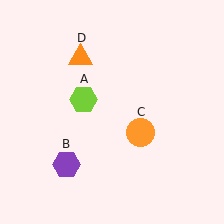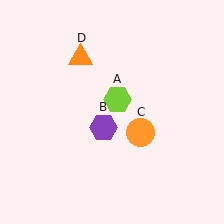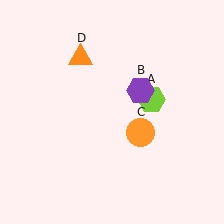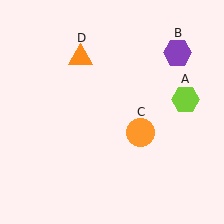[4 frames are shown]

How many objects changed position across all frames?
2 objects changed position: lime hexagon (object A), purple hexagon (object B).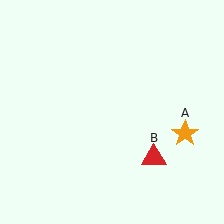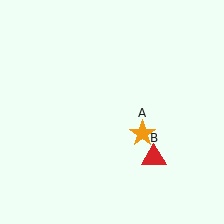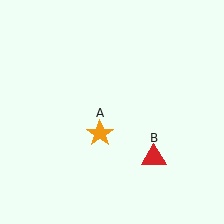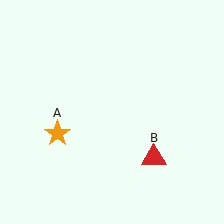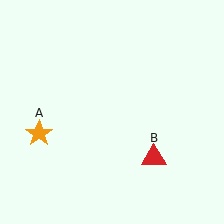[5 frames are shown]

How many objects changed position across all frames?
1 object changed position: orange star (object A).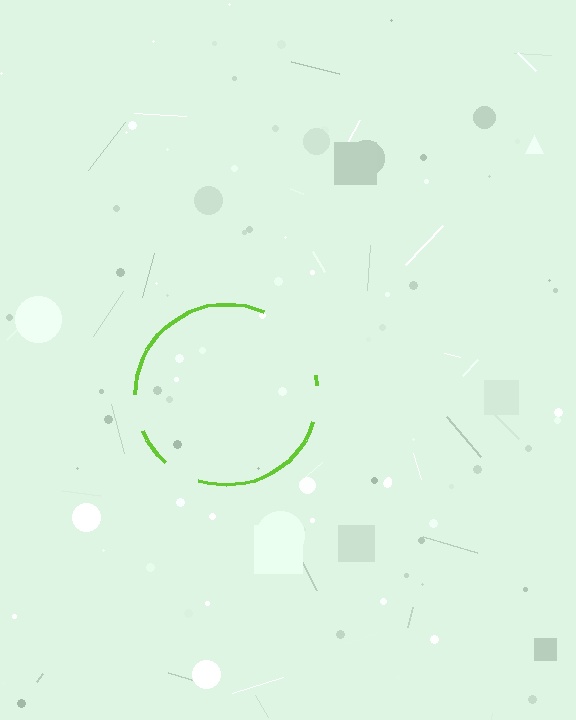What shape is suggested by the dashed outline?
The dashed outline suggests a circle.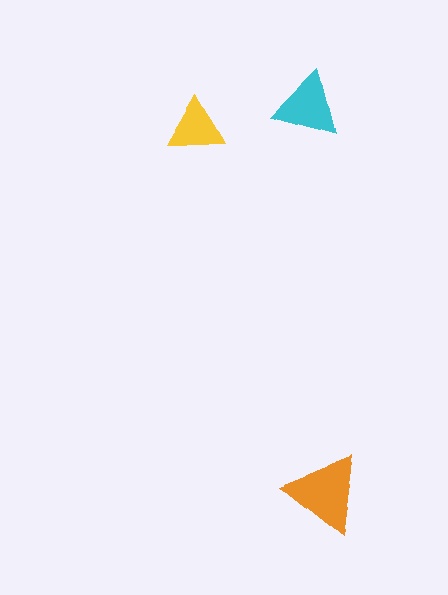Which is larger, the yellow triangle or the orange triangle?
The orange one.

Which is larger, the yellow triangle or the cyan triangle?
The cyan one.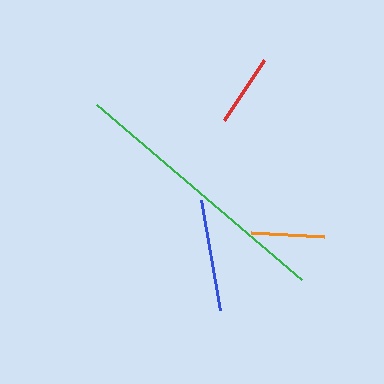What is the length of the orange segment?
The orange segment is approximately 73 pixels long.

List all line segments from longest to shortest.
From longest to shortest: green, blue, orange, red.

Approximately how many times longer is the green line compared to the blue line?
The green line is approximately 2.4 times the length of the blue line.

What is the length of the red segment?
The red segment is approximately 72 pixels long.